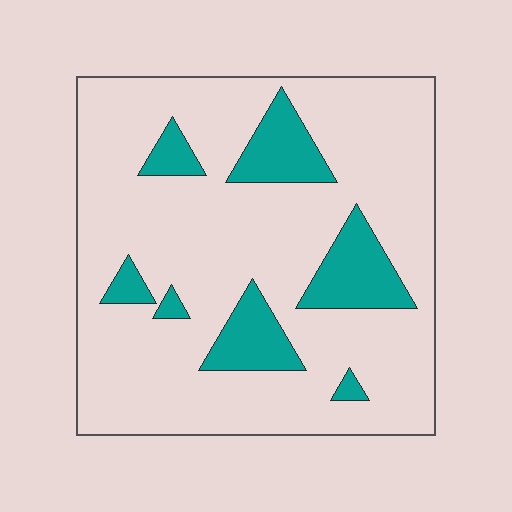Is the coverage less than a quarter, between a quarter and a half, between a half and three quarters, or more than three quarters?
Less than a quarter.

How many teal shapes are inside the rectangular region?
7.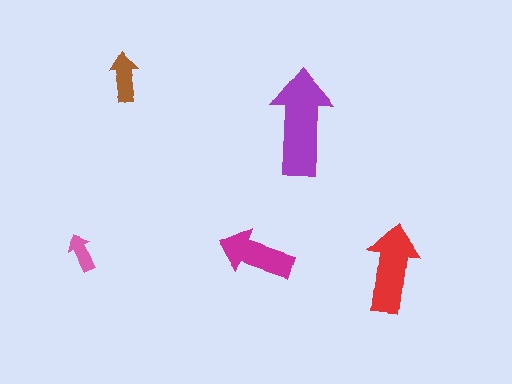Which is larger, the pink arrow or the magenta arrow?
The magenta one.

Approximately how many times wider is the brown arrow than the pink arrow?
About 1.5 times wider.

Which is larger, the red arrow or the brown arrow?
The red one.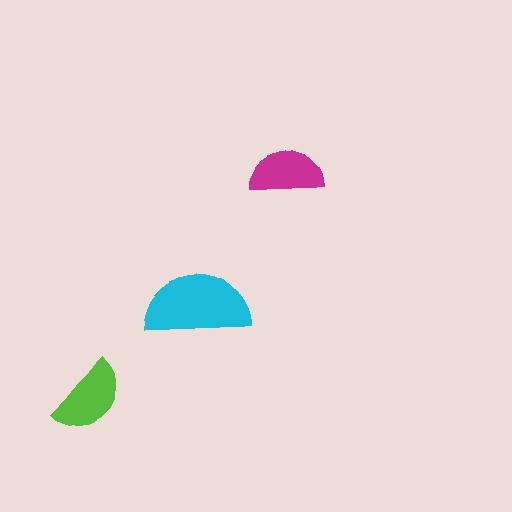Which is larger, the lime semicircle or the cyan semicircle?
The cyan one.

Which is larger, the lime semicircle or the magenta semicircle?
The lime one.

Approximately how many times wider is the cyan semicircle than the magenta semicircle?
About 1.5 times wider.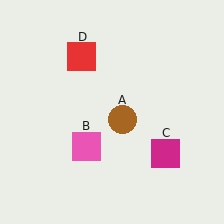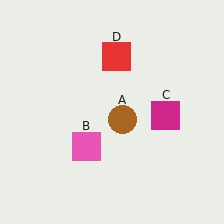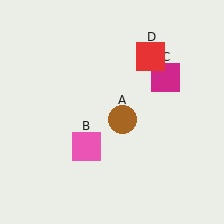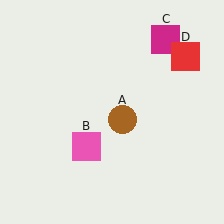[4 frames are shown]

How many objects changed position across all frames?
2 objects changed position: magenta square (object C), red square (object D).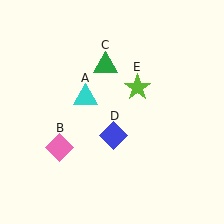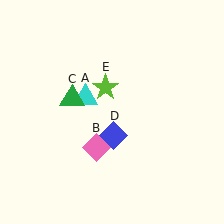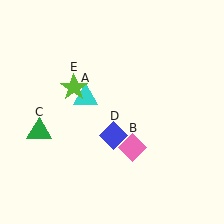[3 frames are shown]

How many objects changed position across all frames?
3 objects changed position: pink diamond (object B), green triangle (object C), lime star (object E).